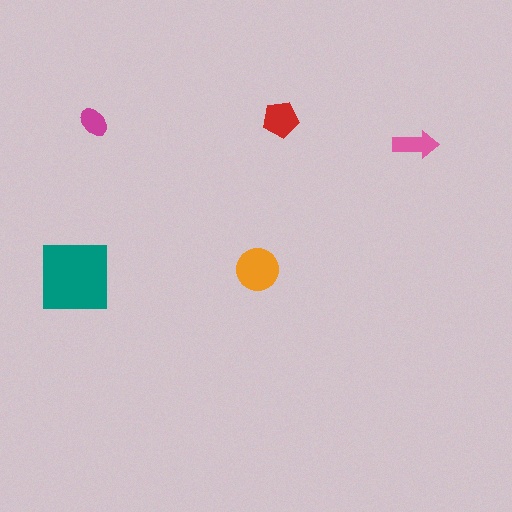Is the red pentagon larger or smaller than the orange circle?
Smaller.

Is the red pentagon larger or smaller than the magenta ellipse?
Larger.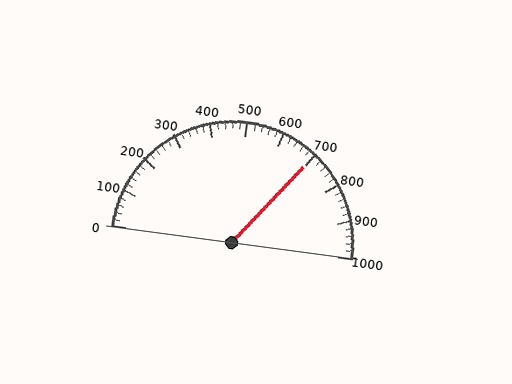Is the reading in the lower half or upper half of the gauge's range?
The reading is in the upper half of the range (0 to 1000).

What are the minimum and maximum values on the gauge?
The gauge ranges from 0 to 1000.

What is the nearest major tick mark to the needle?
The nearest major tick mark is 700.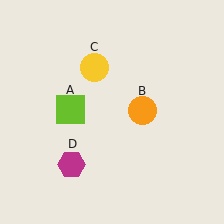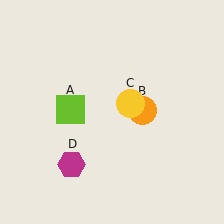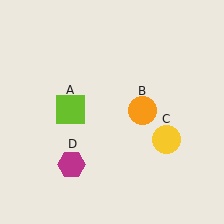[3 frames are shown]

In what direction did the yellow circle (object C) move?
The yellow circle (object C) moved down and to the right.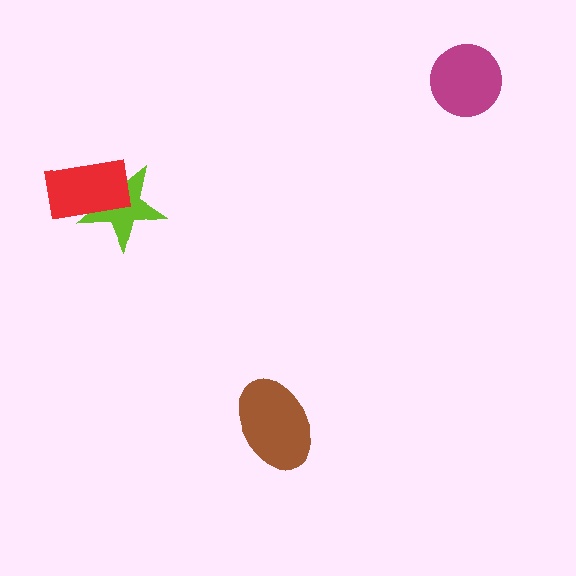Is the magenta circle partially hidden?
No, no other shape covers it.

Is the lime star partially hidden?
Yes, it is partially covered by another shape.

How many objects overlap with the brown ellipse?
0 objects overlap with the brown ellipse.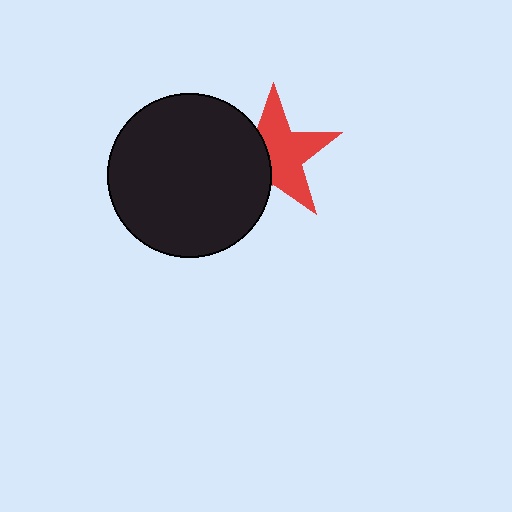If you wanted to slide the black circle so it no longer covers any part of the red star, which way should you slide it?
Slide it left — that is the most direct way to separate the two shapes.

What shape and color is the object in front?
The object in front is a black circle.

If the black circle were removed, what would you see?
You would see the complete red star.